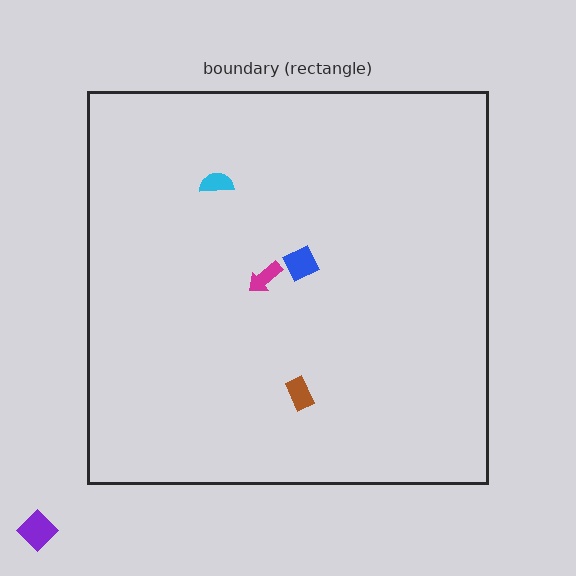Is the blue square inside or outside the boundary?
Inside.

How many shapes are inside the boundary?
4 inside, 1 outside.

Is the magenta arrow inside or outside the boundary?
Inside.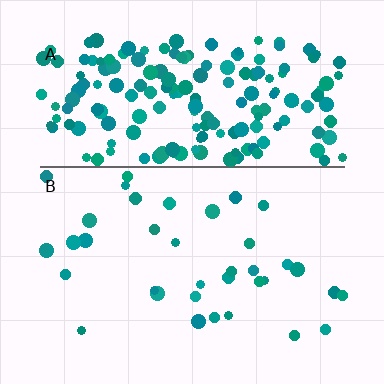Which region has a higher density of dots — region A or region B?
A (the top).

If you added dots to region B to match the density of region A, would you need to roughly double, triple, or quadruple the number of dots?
Approximately quadruple.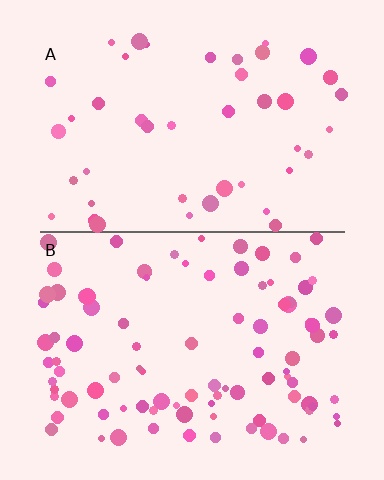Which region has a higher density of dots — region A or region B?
B (the bottom).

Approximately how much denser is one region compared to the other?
Approximately 2.2× — region B over region A.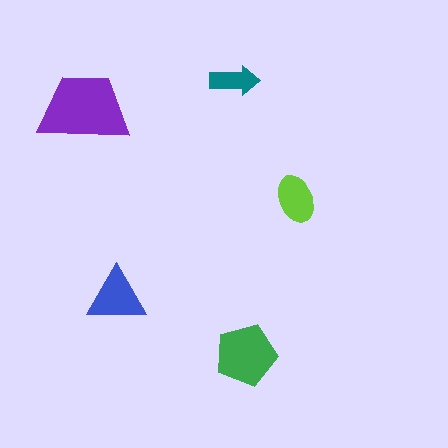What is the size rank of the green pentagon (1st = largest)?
2nd.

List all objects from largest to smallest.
The purple trapezoid, the green pentagon, the blue triangle, the lime ellipse, the teal arrow.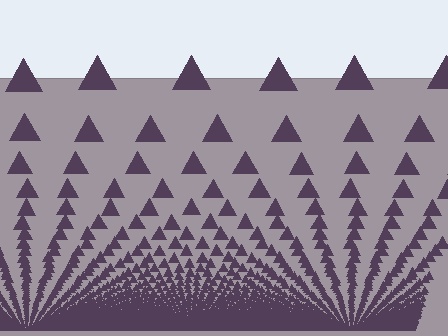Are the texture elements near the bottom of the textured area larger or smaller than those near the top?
Smaller. The gradient is inverted — elements near the bottom are smaller and denser.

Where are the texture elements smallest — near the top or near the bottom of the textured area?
Near the bottom.